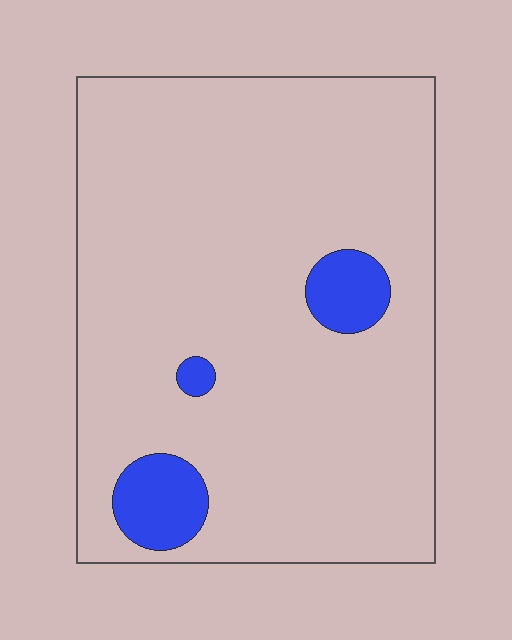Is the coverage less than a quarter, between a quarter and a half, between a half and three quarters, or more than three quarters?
Less than a quarter.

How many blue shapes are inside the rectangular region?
3.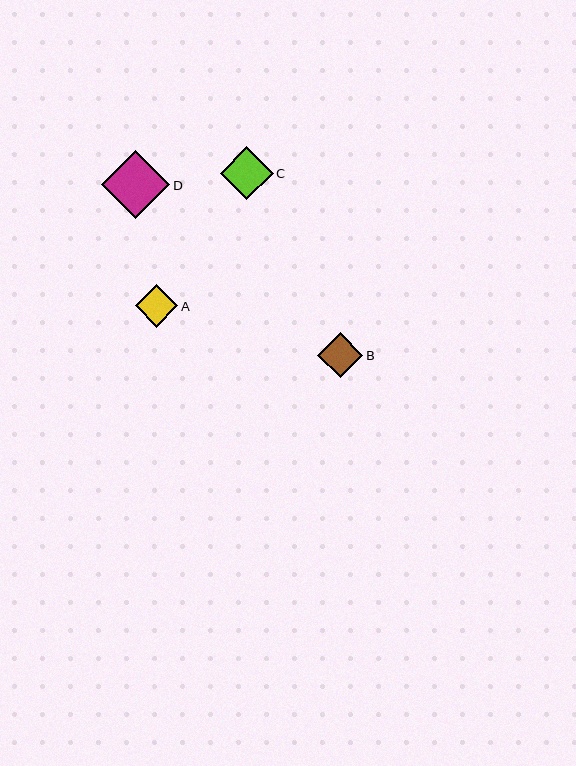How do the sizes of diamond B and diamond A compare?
Diamond B and diamond A are approximately the same size.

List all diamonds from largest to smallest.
From largest to smallest: D, C, B, A.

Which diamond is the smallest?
Diamond A is the smallest with a size of approximately 43 pixels.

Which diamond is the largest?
Diamond D is the largest with a size of approximately 68 pixels.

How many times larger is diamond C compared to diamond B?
Diamond C is approximately 1.2 times the size of diamond B.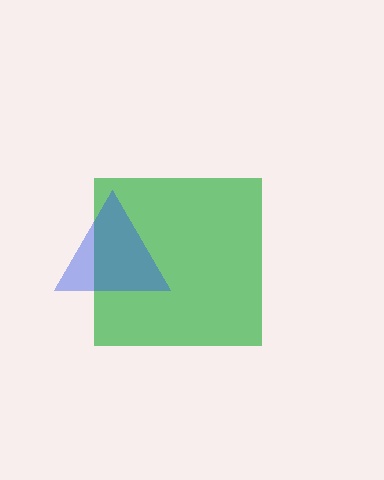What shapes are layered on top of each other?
The layered shapes are: a green square, a blue triangle.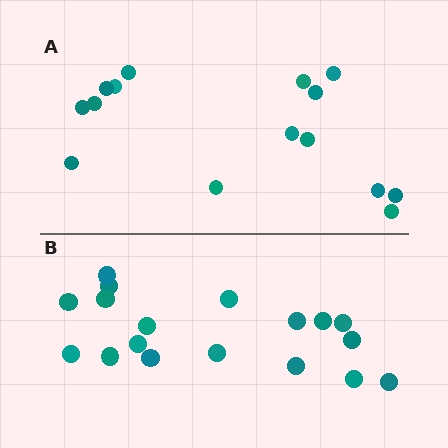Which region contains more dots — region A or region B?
Region B (the bottom region) has more dots.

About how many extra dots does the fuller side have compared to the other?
Region B has just a few more — roughly 2 or 3 more dots than region A.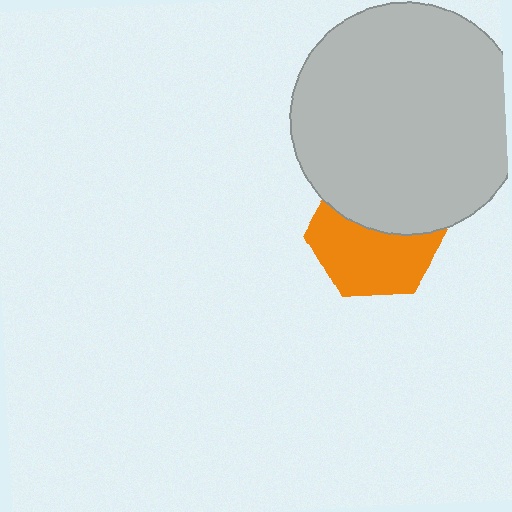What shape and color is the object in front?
The object in front is a light gray circle.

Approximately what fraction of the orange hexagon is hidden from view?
Roughly 43% of the orange hexagon is hidden behind the light gray circle.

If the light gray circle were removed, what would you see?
You would see the complete orange hexagon.